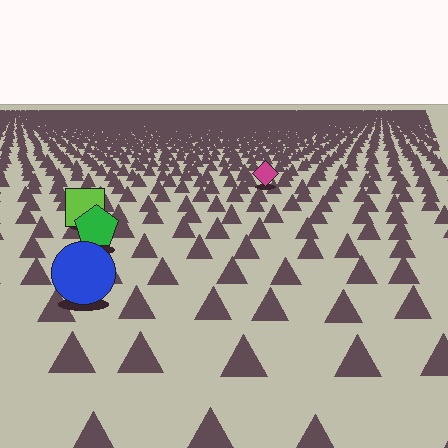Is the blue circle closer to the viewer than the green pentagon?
Yes. The blue circle is closer — you can tell from the texture gradient: the ground texture is coarser near it.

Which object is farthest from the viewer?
The magenta diamond is farthest from the viewer. It appears smaller and the ground texture around it is denser.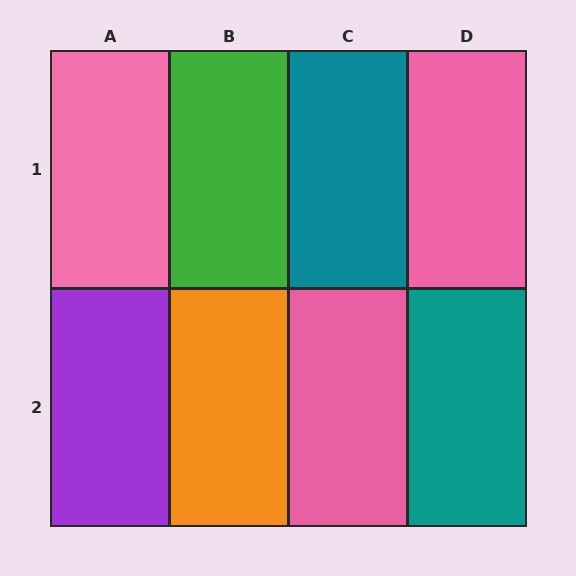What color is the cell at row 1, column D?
Pink.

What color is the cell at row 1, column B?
Green.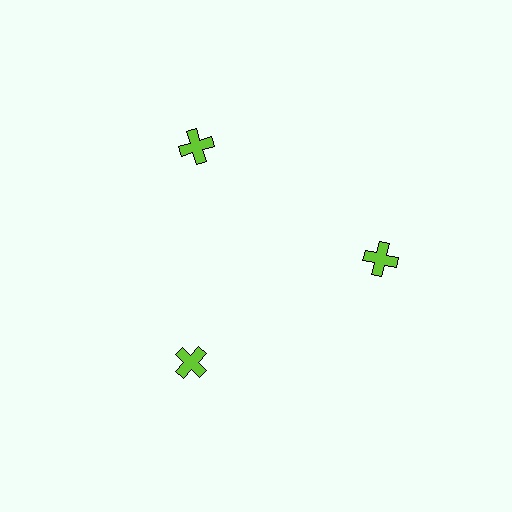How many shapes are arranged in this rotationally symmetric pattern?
There are 3 shapes, arranged in 3 groups of 1.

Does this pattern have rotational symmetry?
Yes, this pattern has 3-fold rotational symmetry. It looks the same after rotating 120 degrees around the center.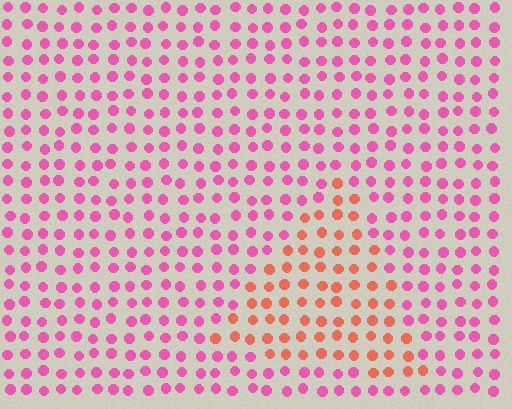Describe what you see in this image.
The image is filled with small pink elements in a uniform arrangement. A triangle-shaped region is visible where the elements are tinted to a slightly different hue, forming a subtle color boundary.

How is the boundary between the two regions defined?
The boundary is defined purely by a slight shift in hue (about 45 degrees). Spacing, size, and orientation are identical on both sides.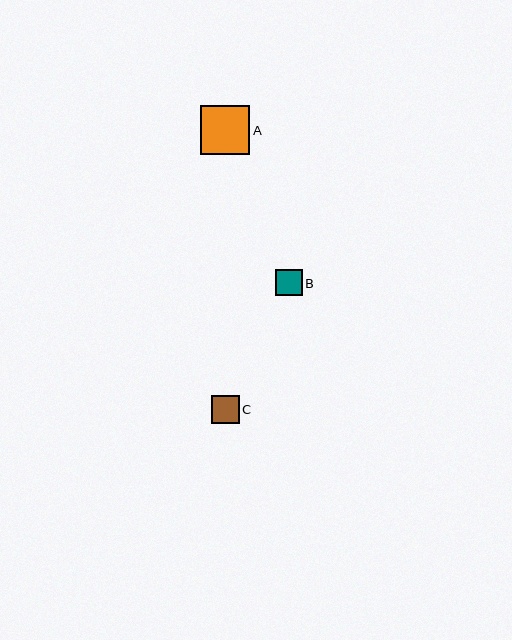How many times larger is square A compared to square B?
Square A is approximately 1.9 times the size of square B.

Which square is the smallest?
Square B is the smallest with a size of approximately 26 pixels.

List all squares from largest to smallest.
From largest to smallest: A, C, B.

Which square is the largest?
Square A is the largest with a size of approximately 50 pixels.